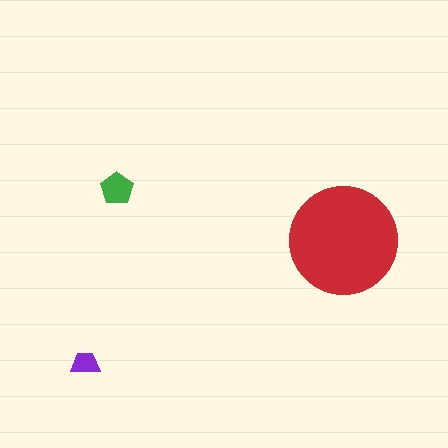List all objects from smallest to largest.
The purple trapezoid, the green pentagon, the red circle.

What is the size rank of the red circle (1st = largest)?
1st.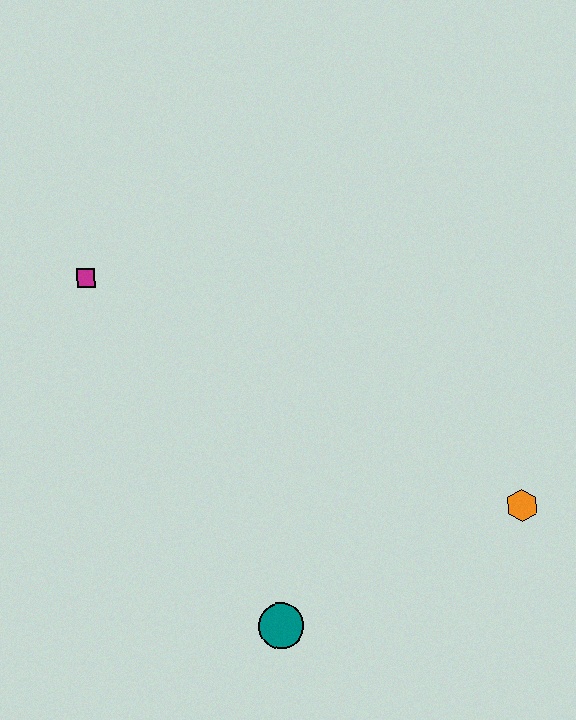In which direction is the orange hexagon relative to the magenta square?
The orange hexagon is to the right of the magenta square.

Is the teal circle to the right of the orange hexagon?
No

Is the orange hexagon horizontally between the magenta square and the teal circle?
No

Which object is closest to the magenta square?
The teal circle is closest to the magenta square.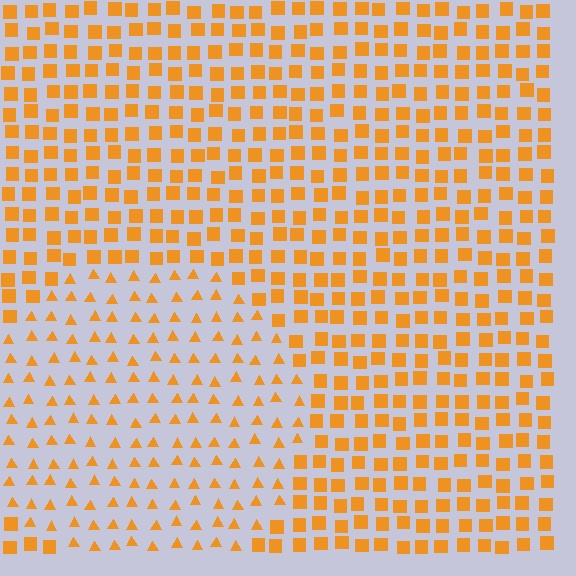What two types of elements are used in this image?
The image uses triangles inside the circle region and squares outside it.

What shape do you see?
I see a circle.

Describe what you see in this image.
The image is filled with small orange elements arranged in a uniform grid. A circle-shaped region contains triangles, while the surrounding area contains squares. The boundary is defined purely by the change in element shape.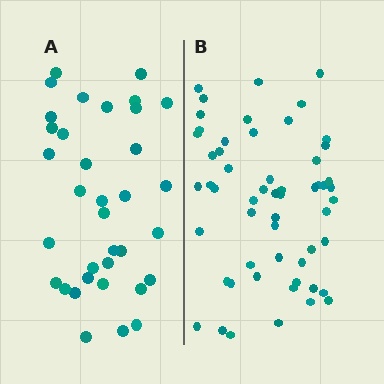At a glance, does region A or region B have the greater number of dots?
Region B (the right region) has more dots.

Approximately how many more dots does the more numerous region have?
Region B has approximately 20 more dots than region A.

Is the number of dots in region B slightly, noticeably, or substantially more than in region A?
Region B has substantially more. The ratio is roughly 1.6 to 1.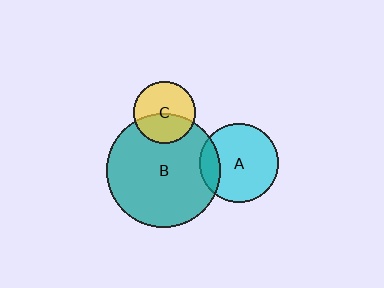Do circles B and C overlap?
Yes.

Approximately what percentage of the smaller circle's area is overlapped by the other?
Approximately 40%.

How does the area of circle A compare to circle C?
Approximately 1.6 times.